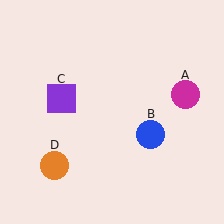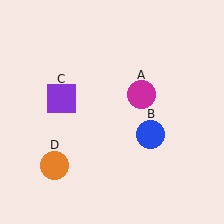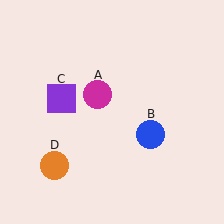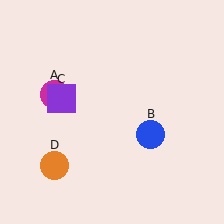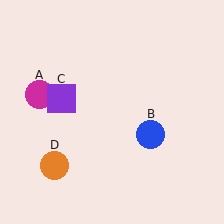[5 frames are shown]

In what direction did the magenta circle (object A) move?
The magenta circle (object A) moved left.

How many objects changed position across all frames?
1 object changed position: magenta circle (object A).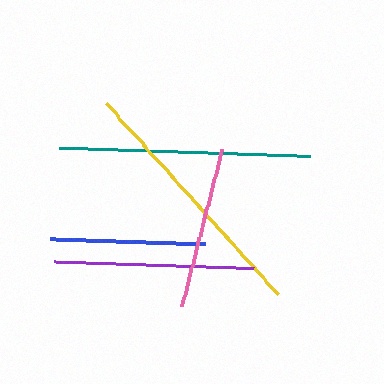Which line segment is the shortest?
The blue line is the shortest at approximately 155 pixels.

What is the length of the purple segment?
The purple segment is approximately 200 pixels long.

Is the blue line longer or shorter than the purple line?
The purple line is longer than the blue line.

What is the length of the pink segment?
The pink segment is approximately 162 pixels long.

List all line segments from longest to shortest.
From longest to shortest: yellow, teal, purple, pink, blue.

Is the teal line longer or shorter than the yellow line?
The yellow line is longer than the teal line.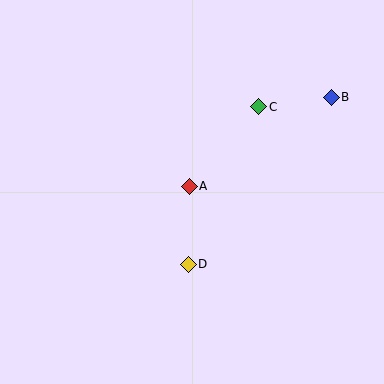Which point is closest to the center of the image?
Point A at (189, 186) is closest to the center.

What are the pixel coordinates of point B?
Point B is at (331, 97).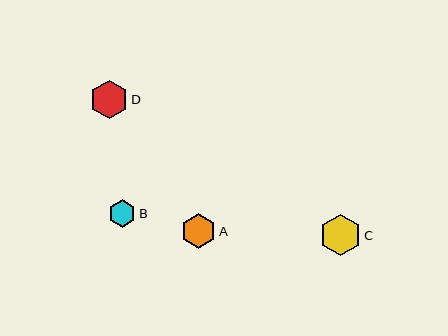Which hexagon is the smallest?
Hexagon B is the smallest with a size of approximately 27 pixels.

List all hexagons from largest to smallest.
From largest to smallest: C, D, A, B.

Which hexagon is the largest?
Hexagon C is the largest with a size of approximately 41 pixels.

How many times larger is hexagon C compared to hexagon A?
Hexagon C is approximately 1.2 times the size of hexagon A.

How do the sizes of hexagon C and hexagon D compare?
Hexagon C and hexagon D are approximately the same size.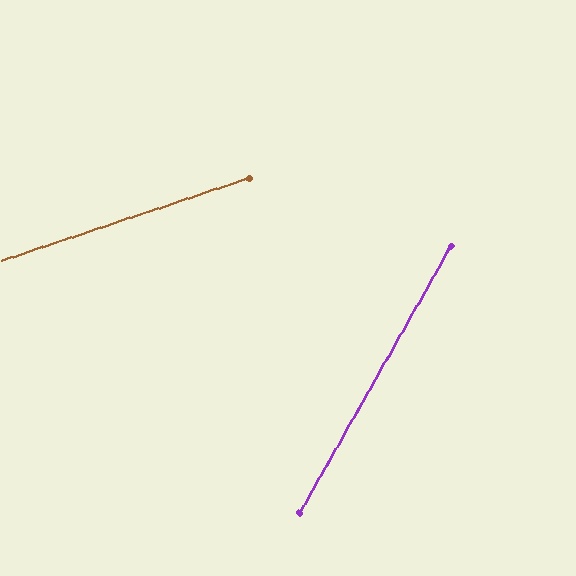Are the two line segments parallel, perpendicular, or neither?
Neither parallel nor perpendicular — they differ by about 42°.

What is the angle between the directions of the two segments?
Approximately 42 degrees.